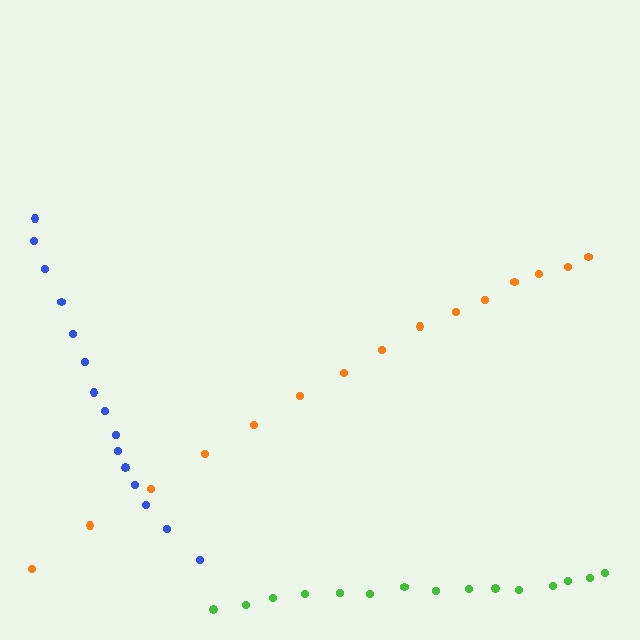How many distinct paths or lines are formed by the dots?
There are 3 distinct paths.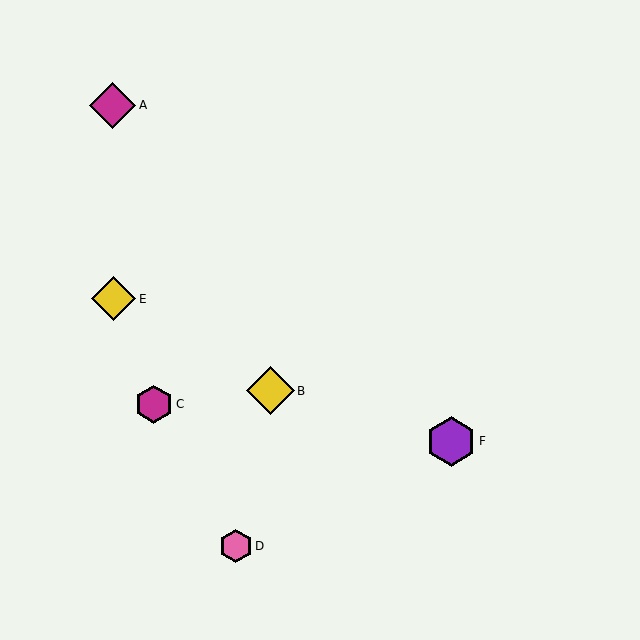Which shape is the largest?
The purple hexagon (labeled F) is the largest.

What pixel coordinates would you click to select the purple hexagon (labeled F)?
Click at (451, 441) to select the purple hexagon F.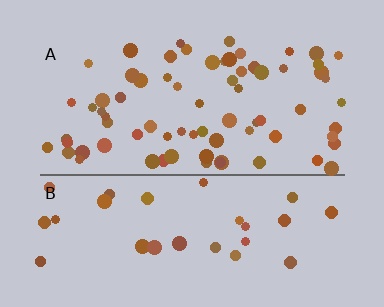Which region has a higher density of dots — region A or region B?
A (the top).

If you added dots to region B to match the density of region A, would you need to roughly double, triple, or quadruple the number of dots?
Approximately double.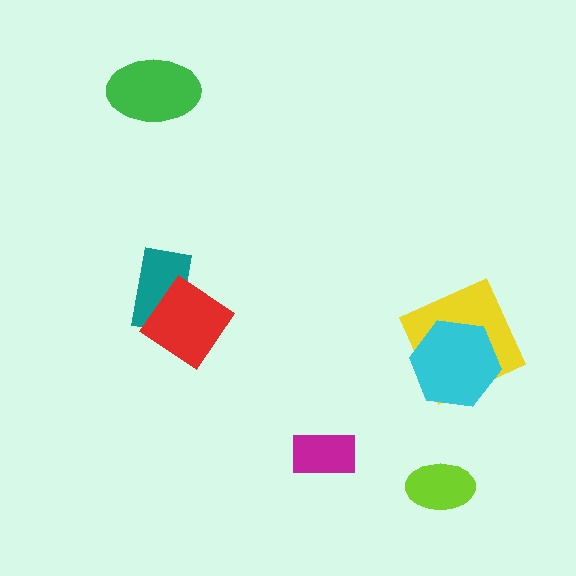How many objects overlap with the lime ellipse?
0 objects overlap with the lime ellipse.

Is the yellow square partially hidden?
Yes, it is partially covered by another shape.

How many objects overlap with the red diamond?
1 object overlaps with the red diamond.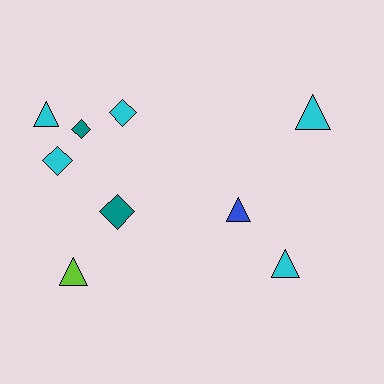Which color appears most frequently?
Cyan, with 5 objects.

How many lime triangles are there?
There is 1 lime triangle.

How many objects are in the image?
There are 9 objects.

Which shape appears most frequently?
Triangle, with 5 objects.